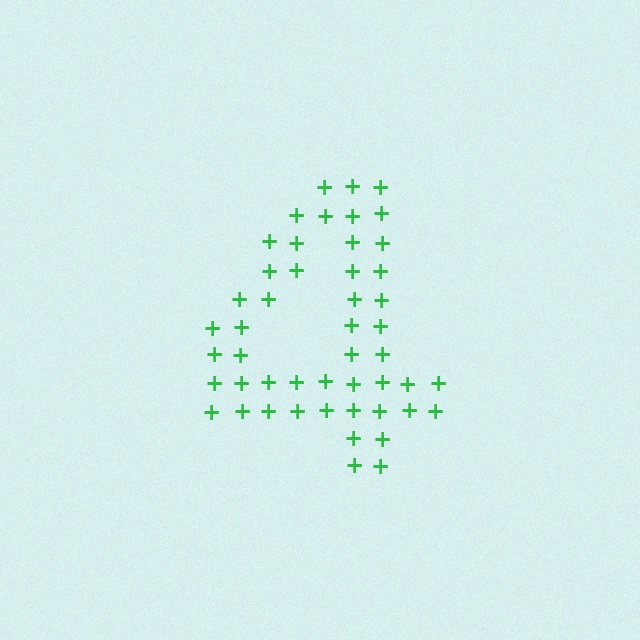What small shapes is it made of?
It is made of small plus signs.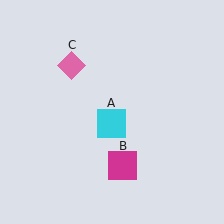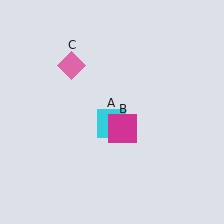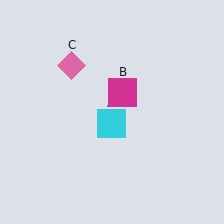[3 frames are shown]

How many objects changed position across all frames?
1 object changed position: magenta square (object B).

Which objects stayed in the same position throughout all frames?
Cyan square (object A) and pink diamond (object C) remained stationary.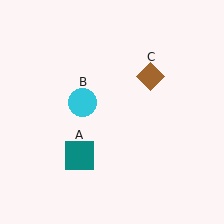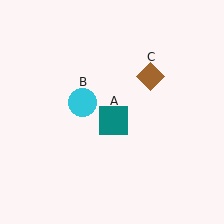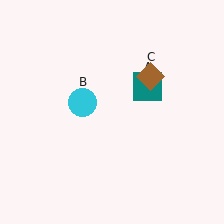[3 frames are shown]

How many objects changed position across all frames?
1 object changed position: teal square (object A).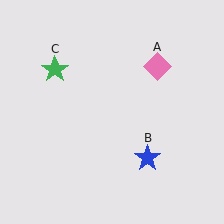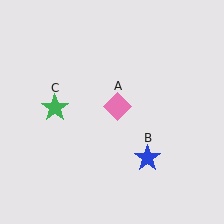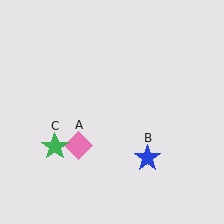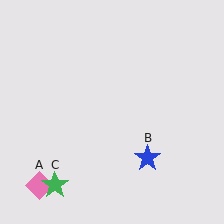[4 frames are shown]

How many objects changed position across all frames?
2 objects changed position: pink diamond (object A), green star (object C).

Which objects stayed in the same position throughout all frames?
Blue star (object B) remained stationary.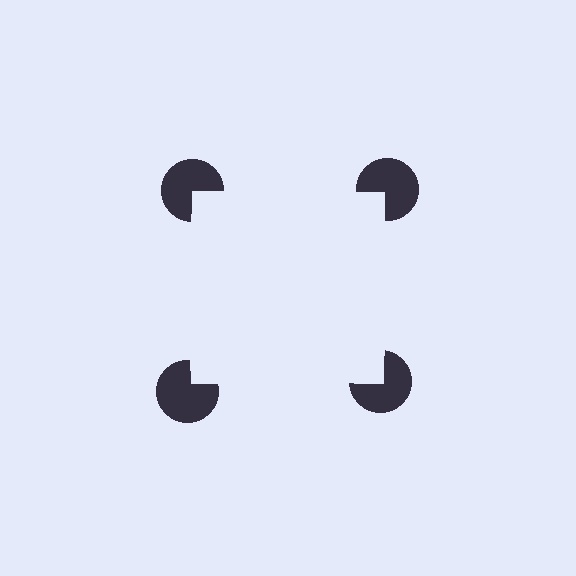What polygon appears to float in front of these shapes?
An illusory square — its edges are inferred from the aligned wedge cuts in the pac-man discs, not physically drawn.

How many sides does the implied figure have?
4 sides.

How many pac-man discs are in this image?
There are 4 — one at each vertex of the illusory square.